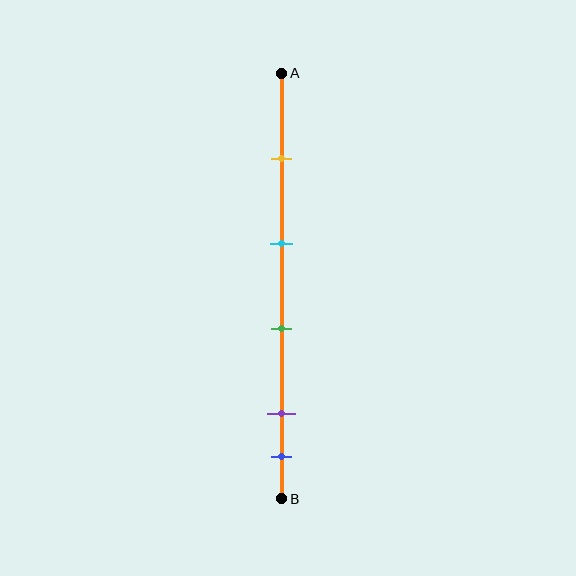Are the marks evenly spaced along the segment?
No, the marks are not evenly spaced.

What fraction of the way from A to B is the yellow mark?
The yellow mark is approximately 20% (0.2) of the way from A to B.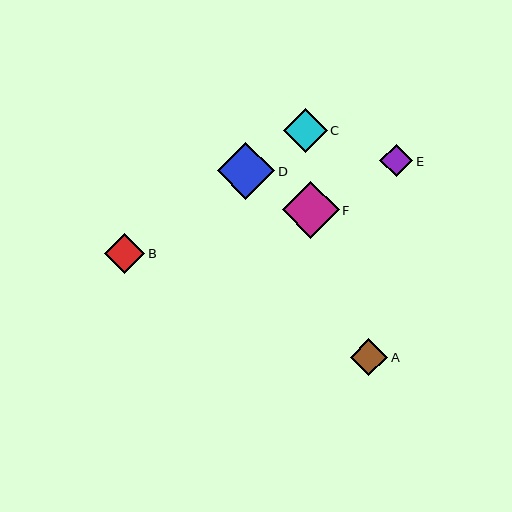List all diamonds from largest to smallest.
From largest to smallest: D, F, C, B, A, E.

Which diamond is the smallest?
Diamond E is the smallest with a size of approximately 33 pixels.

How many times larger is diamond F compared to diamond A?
Diamond F is approximately 1.5 times the size of diamond A.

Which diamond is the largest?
Diamond D is the largest with a size of approximately 58 pixels.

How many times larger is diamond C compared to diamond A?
Diamond C is approximately 1.2 times the size of diamond A.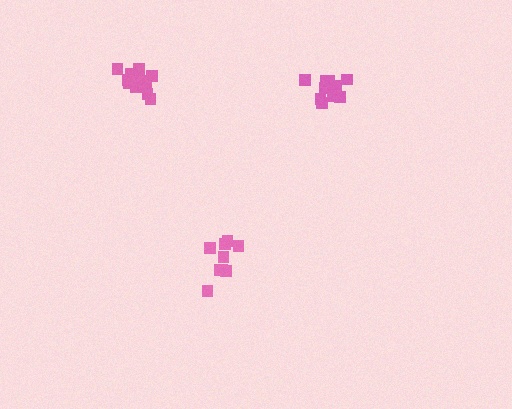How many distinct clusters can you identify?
There are 3 distinct clusters.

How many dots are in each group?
Group 1: 9 dots, Group 2: 14 dots, Group 3: 11 dots (34 total).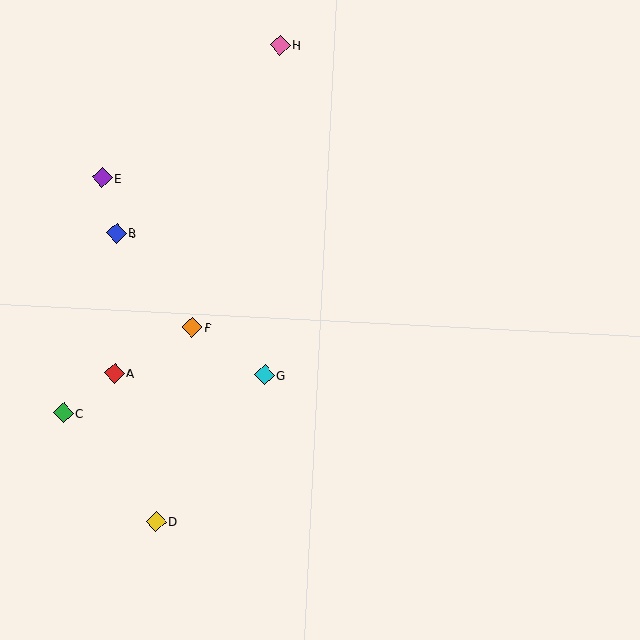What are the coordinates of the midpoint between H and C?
The midpoint between H and C is at (172, 229).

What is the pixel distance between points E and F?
The distance between E and F is 174 pixels.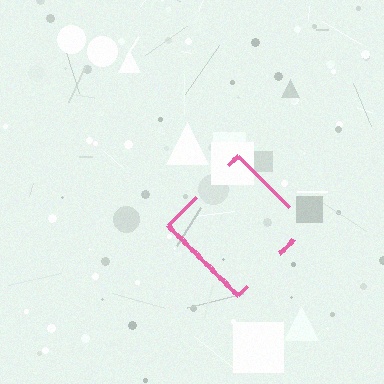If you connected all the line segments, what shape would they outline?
They would outline a diamond.